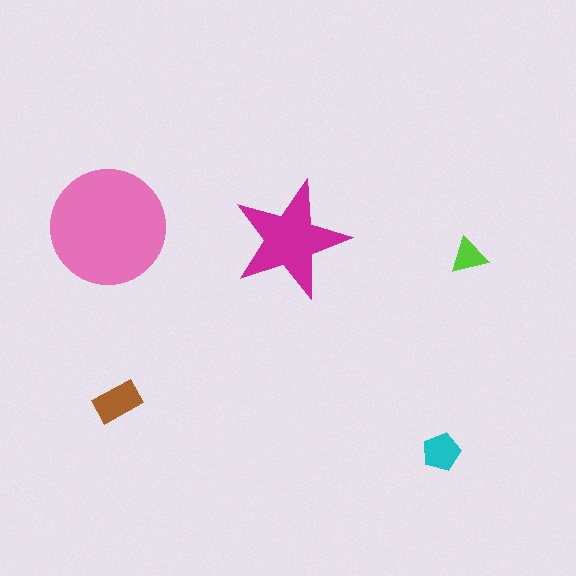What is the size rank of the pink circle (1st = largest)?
1st.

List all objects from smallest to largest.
The lime triangle, the cyan pentagon, the brown rectangle, the magenta star, the pink circle.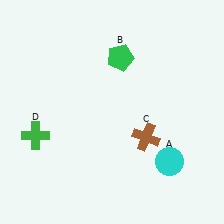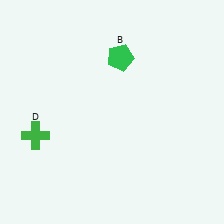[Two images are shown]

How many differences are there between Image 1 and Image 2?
There are 2 differences between the two images.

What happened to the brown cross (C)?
The brown cross (C) was removed in Image 2. It was in the bottom-right area of Image 1.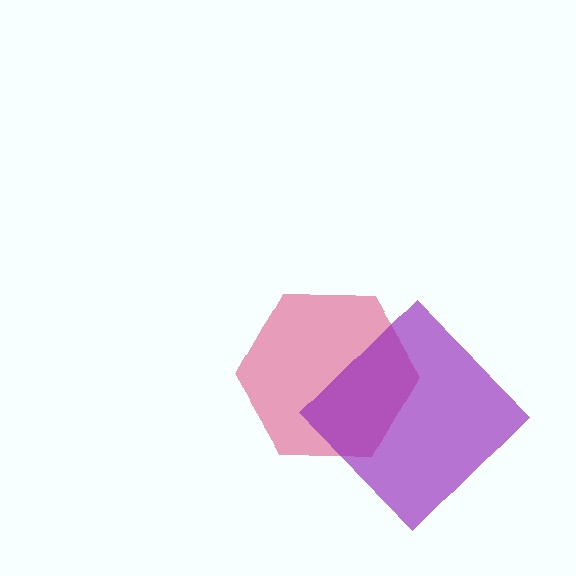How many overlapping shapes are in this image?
There are 2 overlapping shapes in the image.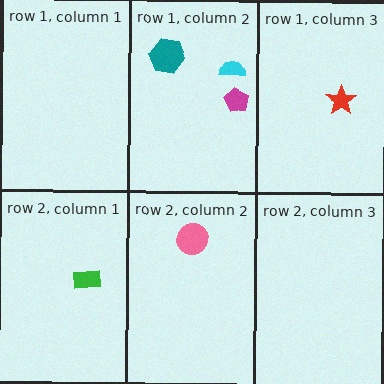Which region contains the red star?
The row 1, column 3 region.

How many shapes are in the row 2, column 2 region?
1.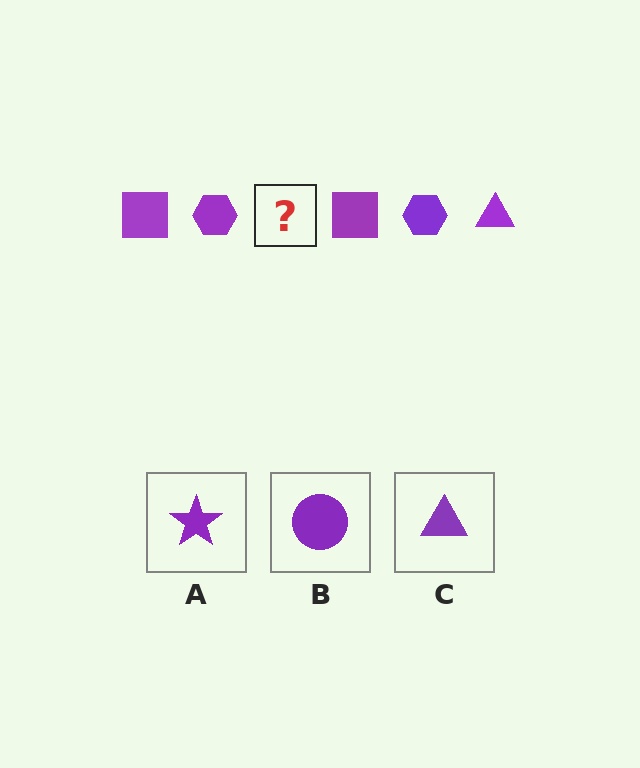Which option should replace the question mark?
Option C.